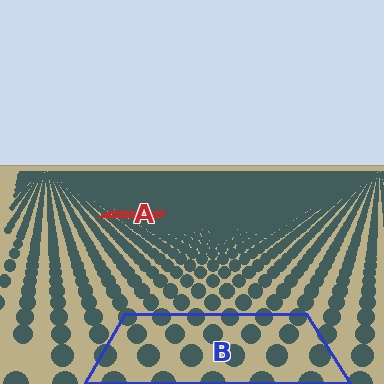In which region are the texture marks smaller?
The texture marks are smaller in region A, because it is farther away.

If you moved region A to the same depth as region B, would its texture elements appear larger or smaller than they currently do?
They would appear larger. At a closer depth, the same texture elements are projected at a bigger on-screen size.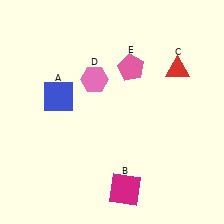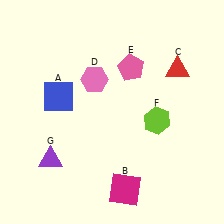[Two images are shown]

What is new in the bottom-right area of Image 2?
A lime hexagon (F) was added in the bottom-right area of Image 2.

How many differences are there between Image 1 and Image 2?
There are 2 differences between the two images.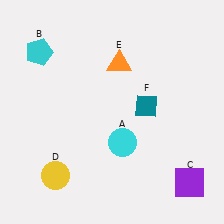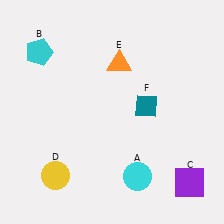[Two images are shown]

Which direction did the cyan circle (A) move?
The cyan circle (A) moved down.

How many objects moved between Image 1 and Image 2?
1 object moved between the two images.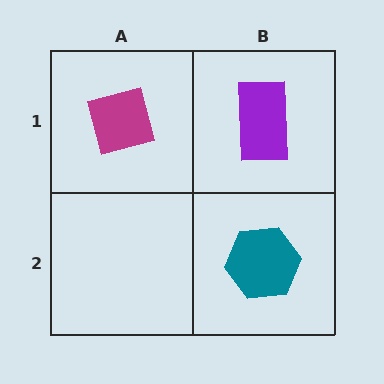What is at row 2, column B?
A teal hexagon.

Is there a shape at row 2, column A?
No, that cell is empty.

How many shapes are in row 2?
1 shape.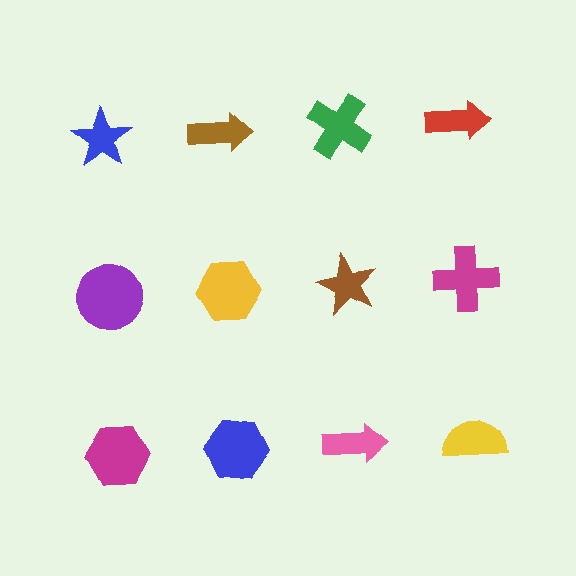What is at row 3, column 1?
A magenta hexagon.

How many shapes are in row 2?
4 shapes.